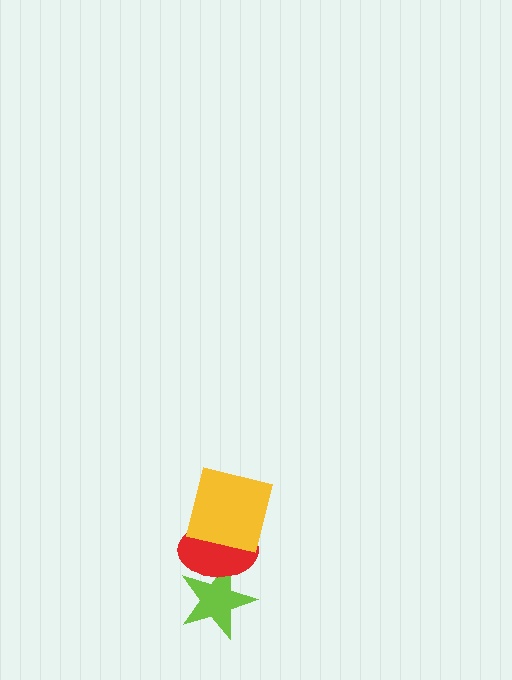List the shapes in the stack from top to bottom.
From top to bottom: the yellow square, the red ellipse, the lime star.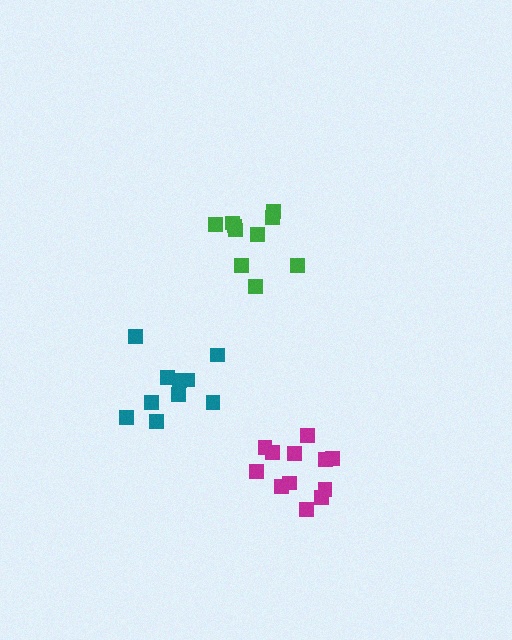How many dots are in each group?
Group 1: 10 dots, Group 2: 10 dots, Group 3: 12 dots (32 total).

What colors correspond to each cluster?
The clusters are colored: green, teal, magenta.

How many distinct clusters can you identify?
There are 3 distinct clusters.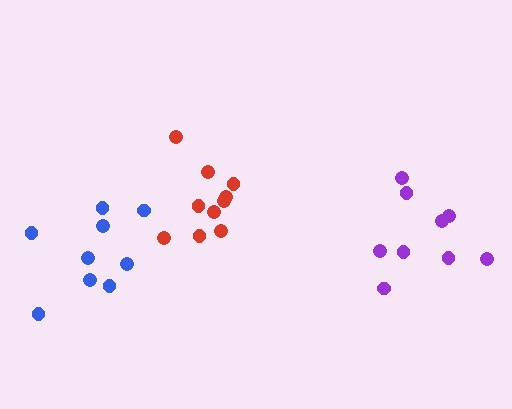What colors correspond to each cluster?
The clusters are colored: red, blue, purple.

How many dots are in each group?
Group 1: 10 dots, Group 2: 9 dots, Group 3: 9 dots (28 total).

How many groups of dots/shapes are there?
There are 3 groups.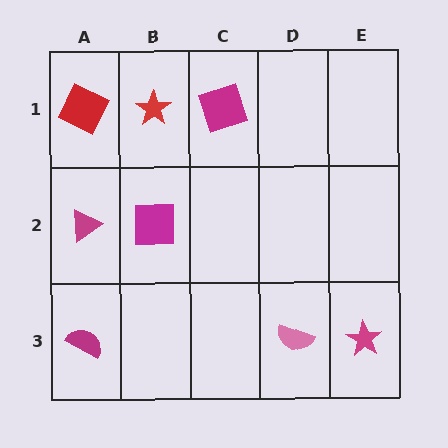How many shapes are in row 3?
3 shapes.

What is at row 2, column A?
A magenta triangle.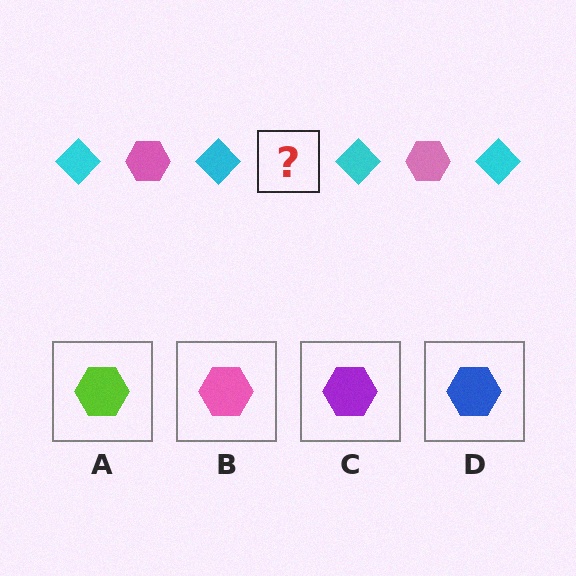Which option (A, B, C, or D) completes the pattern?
B.